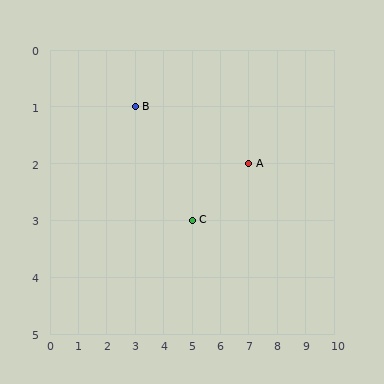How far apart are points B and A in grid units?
Points B and A are 4 columns and 1 row apart (about 4.1 grid units diagonally).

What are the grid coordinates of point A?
Point A is at grid coordinates (7, 2).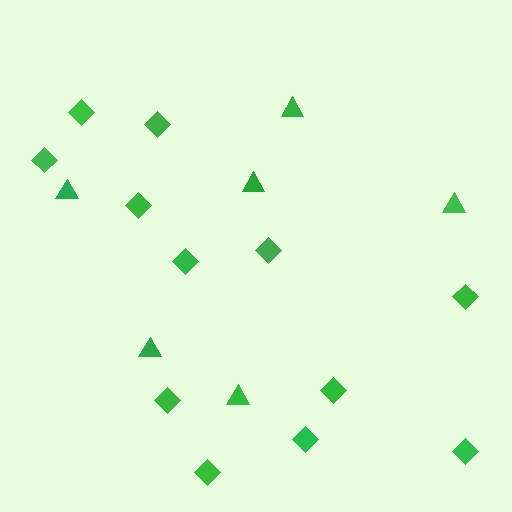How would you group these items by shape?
There are 2 groups: one group of diamonds (12) and one group of triangles (6).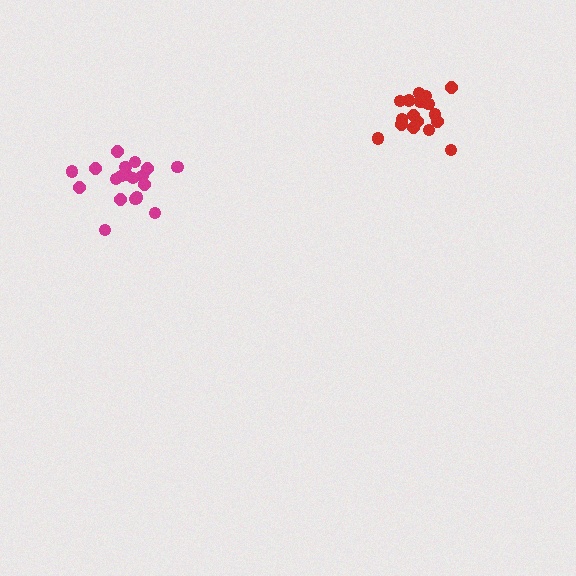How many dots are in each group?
Group 1: 19 dots, Group 2: 17 dots (36 total).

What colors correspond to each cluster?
The clusters are colored: magenta, red.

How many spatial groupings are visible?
There are 2 spatial groupings.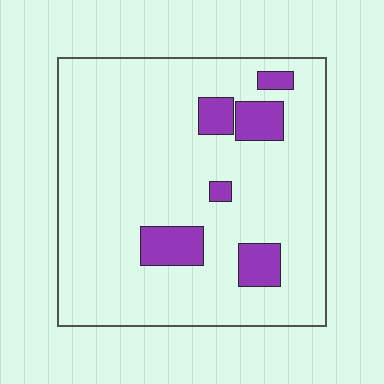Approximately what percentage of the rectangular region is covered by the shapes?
Approximately 10%.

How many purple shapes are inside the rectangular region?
6.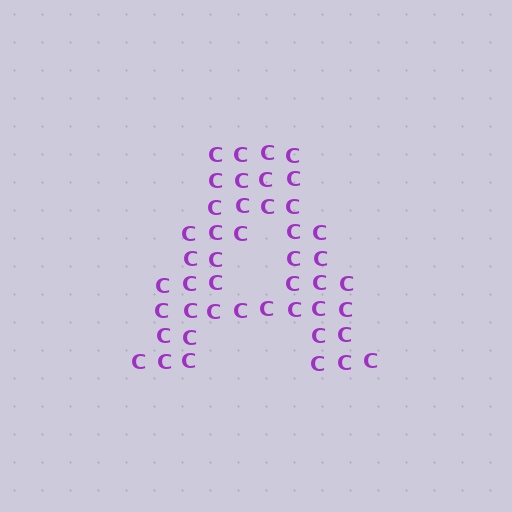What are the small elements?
The small elements are letter C's.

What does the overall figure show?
The overall figure shows the letter A.